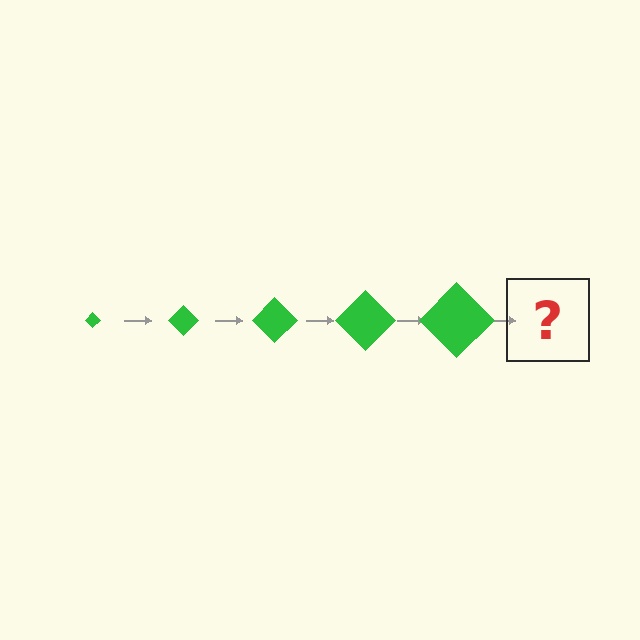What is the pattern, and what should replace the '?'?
The pattern is that the diamond gets progressively larger each step. The '?' should be a green diamond, larger than the previous one.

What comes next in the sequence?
The next element should be a green diamond, larger than the previous one.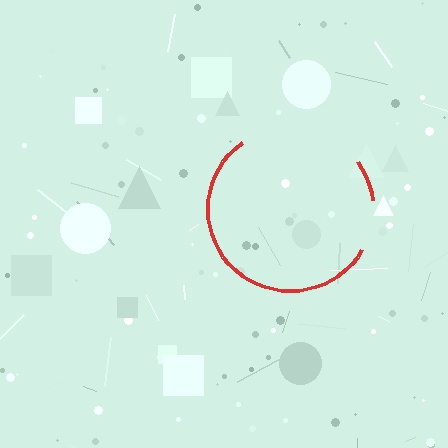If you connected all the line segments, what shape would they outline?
They would outline a circle.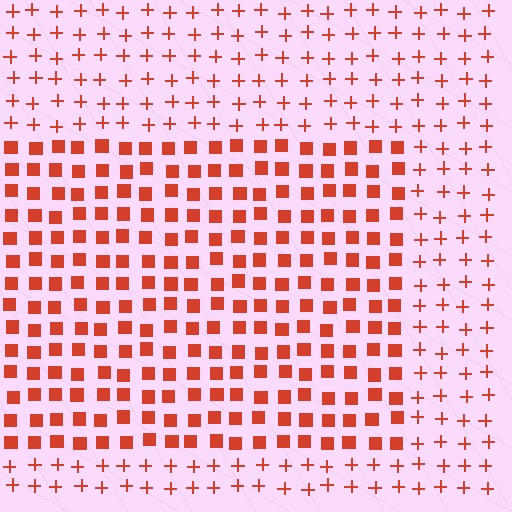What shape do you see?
I see a rectangle.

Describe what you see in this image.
The image is filled with small red elements arranged in a uniform grid. A rectangle-shaped region contains squares, while the surrounding area contains plus signs. The boundary is defined purely by the change in element shape.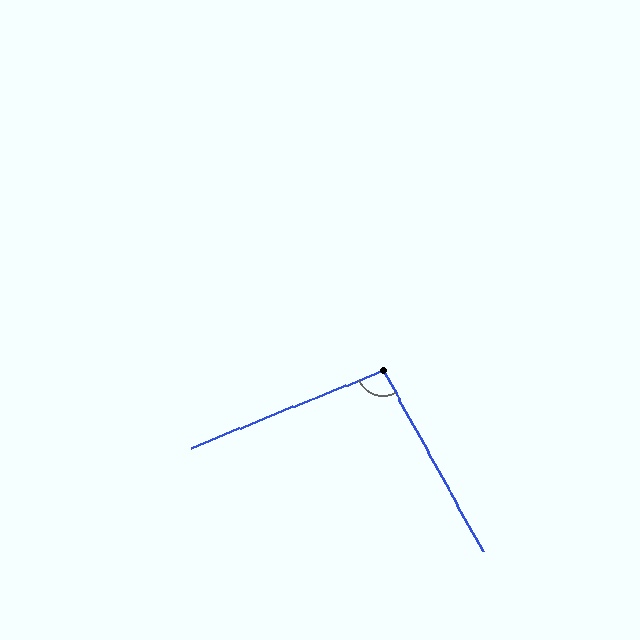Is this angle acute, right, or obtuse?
It is obtuse.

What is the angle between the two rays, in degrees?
Approximately 97 degrees.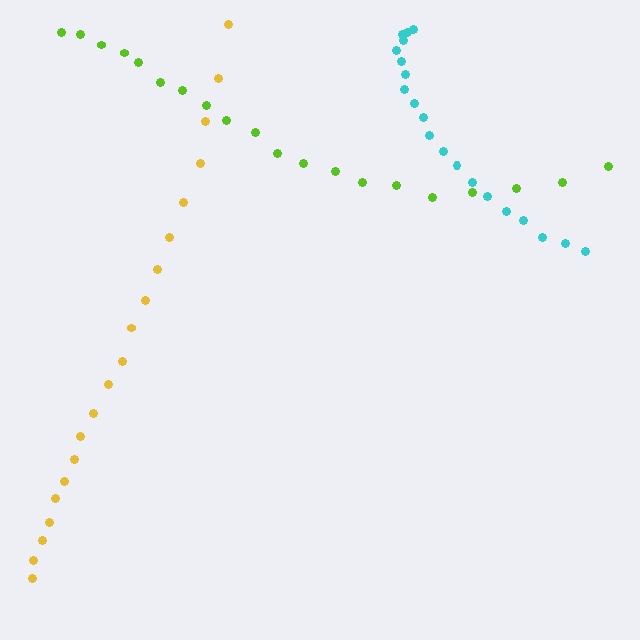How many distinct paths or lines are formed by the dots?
There are 3 distinct paths.